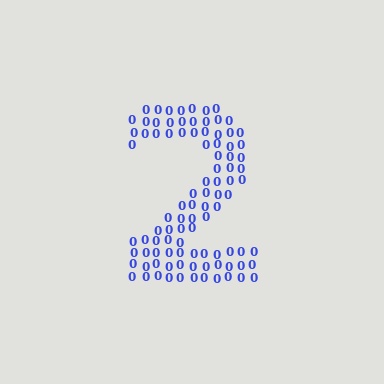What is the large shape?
The large shape is the digit 2.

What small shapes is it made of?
It is made of small digit 0's.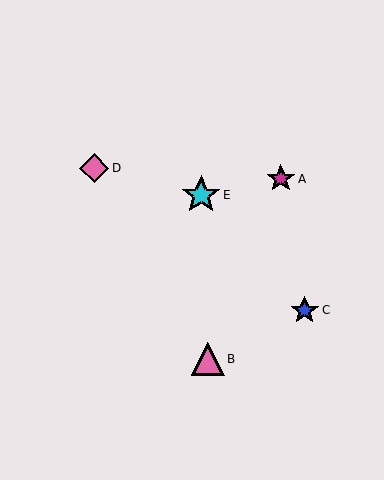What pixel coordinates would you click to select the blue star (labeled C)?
Click at (305, 310) to select the blue star C.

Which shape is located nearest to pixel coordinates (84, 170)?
The pink diamond (labeled D) at (94, 168) is nearest to that location.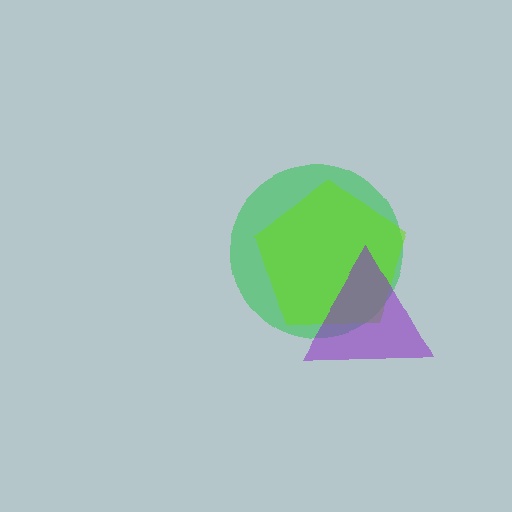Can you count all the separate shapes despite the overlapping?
Yes, there are 3 separate shapes.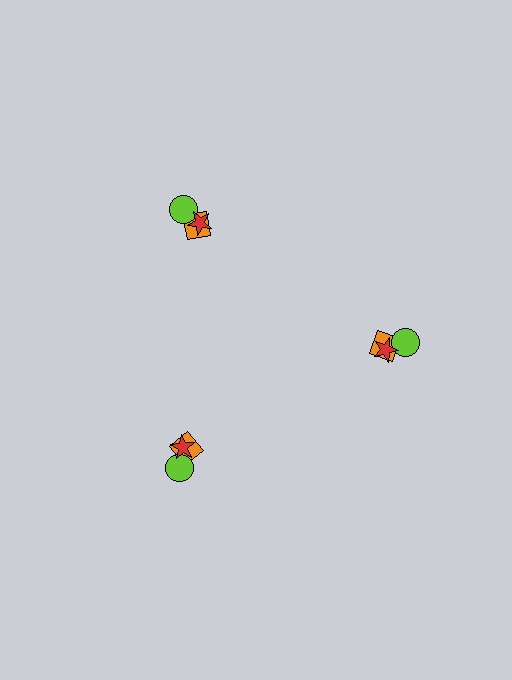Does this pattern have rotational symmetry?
Yes, this pattern has 3-fold rotational symmetry. It looks the same after rotating 120 degrees around the center.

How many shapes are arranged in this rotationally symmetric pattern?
There are 9 shapes, arranged in 3 groups of 3.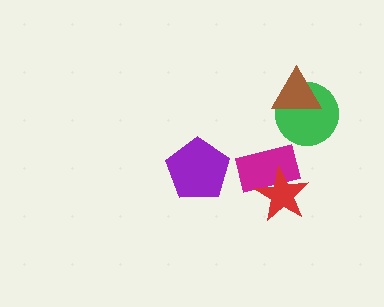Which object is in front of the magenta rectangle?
The red star is in front of the magenta rectangle.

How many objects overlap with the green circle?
1 object overlaps with the green circle.